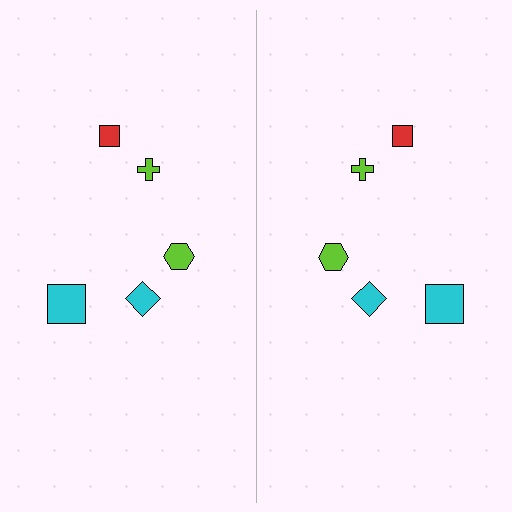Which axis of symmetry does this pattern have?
The pattern has a vertical axis of symmetry running through the center of the image.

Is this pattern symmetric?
Yes, this pattern has bilateral (reflection) symmetry.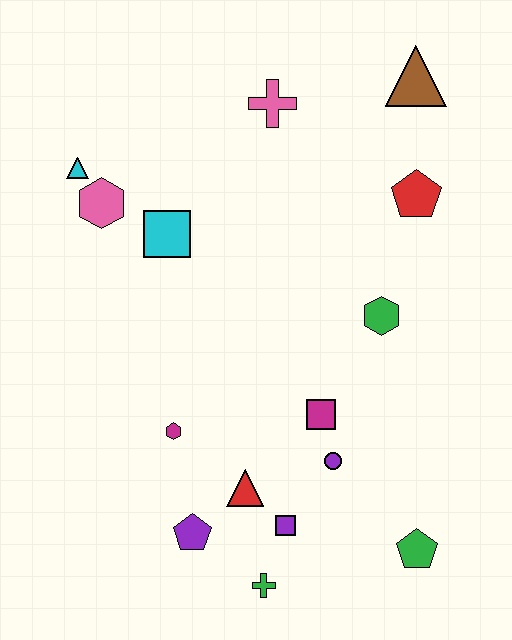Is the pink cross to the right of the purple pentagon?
Yes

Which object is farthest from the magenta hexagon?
The brown triangle is farthest from the magenta hexagon.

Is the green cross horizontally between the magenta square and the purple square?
No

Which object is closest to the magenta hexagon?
The red triangle is closest to the magenta hexagon.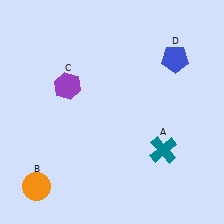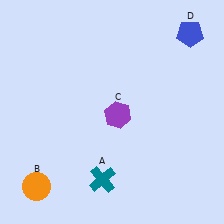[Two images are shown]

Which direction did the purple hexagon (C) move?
The purple hexagon (C) moved right.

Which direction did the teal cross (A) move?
The teal cross (A) moved left.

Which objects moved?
The objects that moved are: the teal cross (A), the purple hexagon (C), the blue pentagon (D).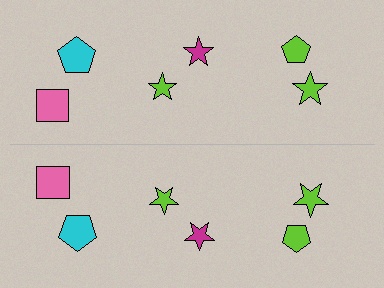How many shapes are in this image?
There are 12 shapes in this image.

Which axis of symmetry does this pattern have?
The pattern has a horizontal axis of symmetry running through the center of the image.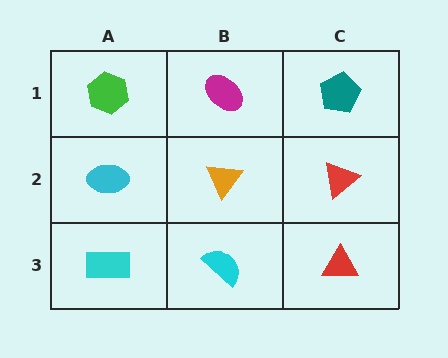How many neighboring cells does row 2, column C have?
3.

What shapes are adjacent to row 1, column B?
An orange triangle (row 2, column B), a green hexagon (row 1, column A), a teal pentagon (row 1, column C).